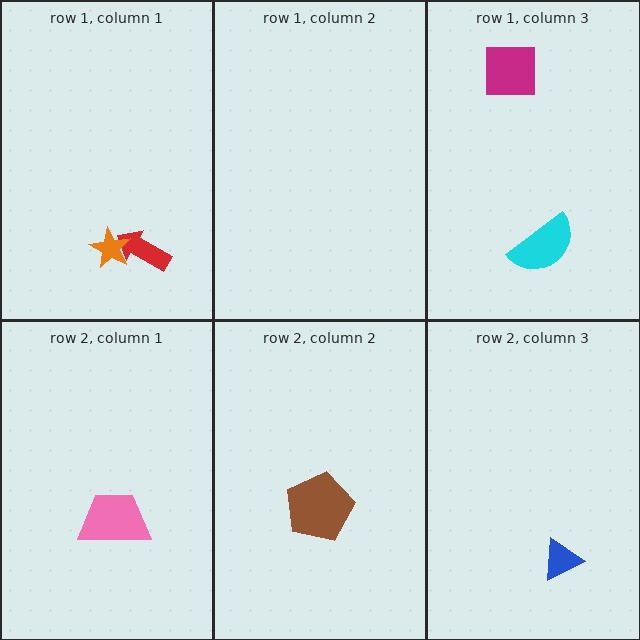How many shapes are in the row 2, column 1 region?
1.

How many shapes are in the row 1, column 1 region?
2.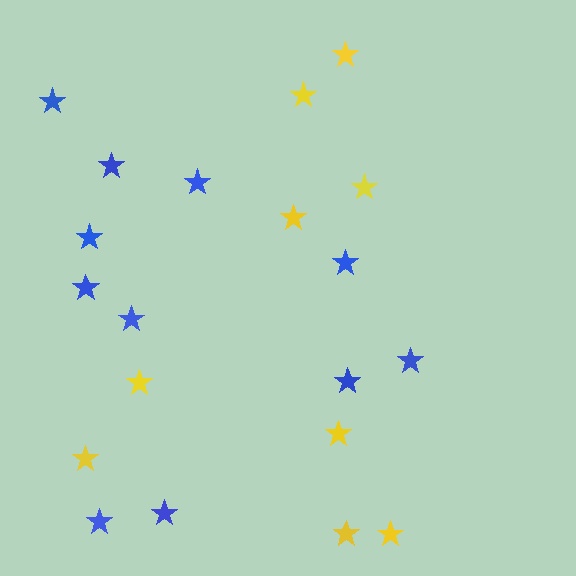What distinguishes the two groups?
There are 2 groups: one group of blue stars (11) and one group of yellow stars (9).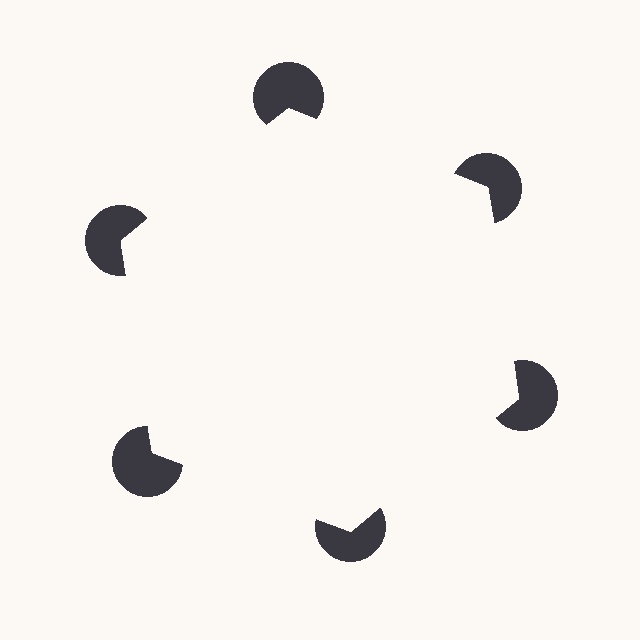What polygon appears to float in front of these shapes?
An illusory hexagon — its edges are inferred from the aligned wedge cuts in the pac-man discs, not physically drawn.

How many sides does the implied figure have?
6 sides.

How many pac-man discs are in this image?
There are 6 — one at each vertex of the illusory hexagon.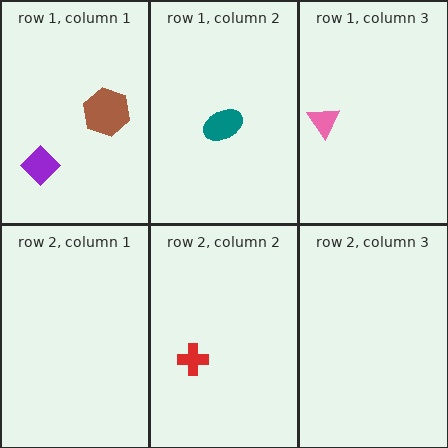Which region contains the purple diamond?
The row 1, column 1 region.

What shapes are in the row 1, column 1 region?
The purple diamond, the brown hexagon.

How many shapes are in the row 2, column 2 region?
1.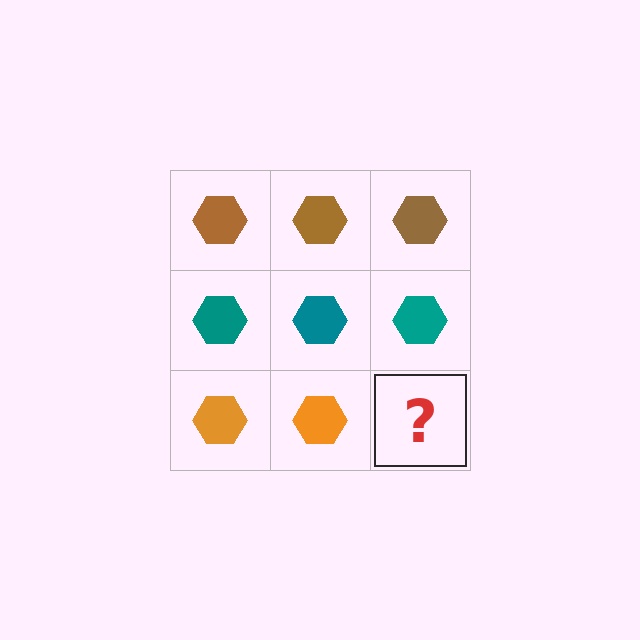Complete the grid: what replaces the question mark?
The question mark should be replaced with an orange hexagon.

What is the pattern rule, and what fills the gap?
The rule is that each row has a consistent color. The gap should be filled with an orange hexagon.